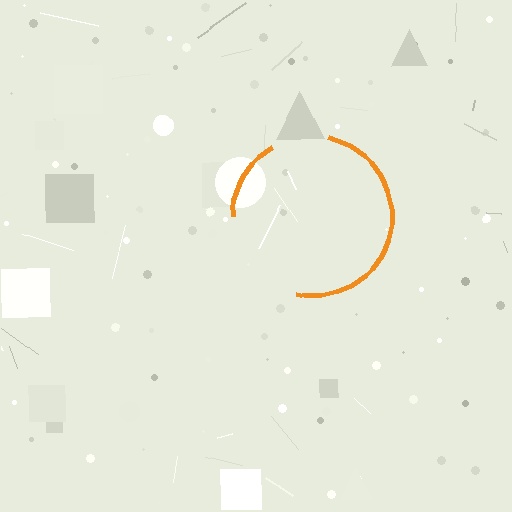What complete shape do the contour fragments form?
The contour fragments form a circle.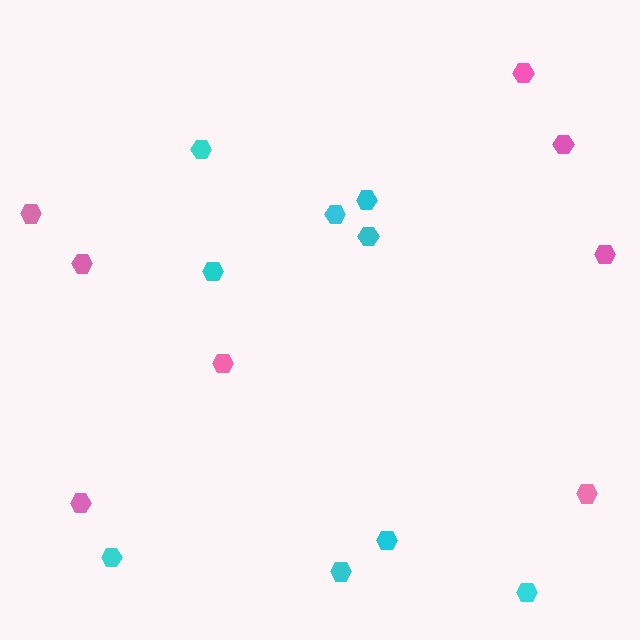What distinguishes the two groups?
There are 2 groups: one group of cyan hexagons (9) and one group of pink hexagons (8).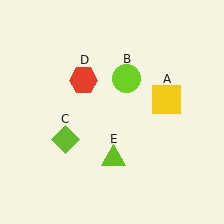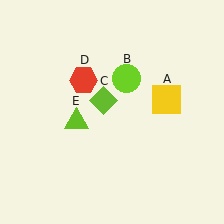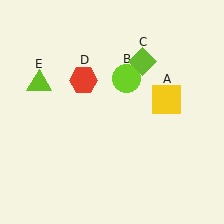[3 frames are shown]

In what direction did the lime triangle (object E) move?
The lime triangle (object E) moved up and to the left.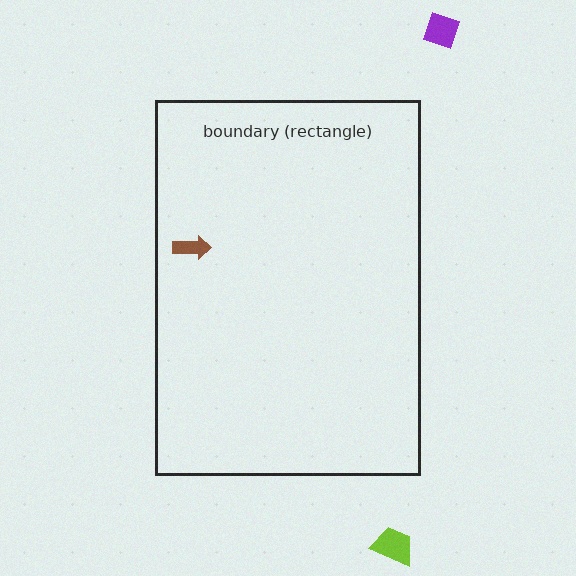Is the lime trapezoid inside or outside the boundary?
Outside.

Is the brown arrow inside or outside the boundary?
Inside.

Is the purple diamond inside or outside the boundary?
Outside.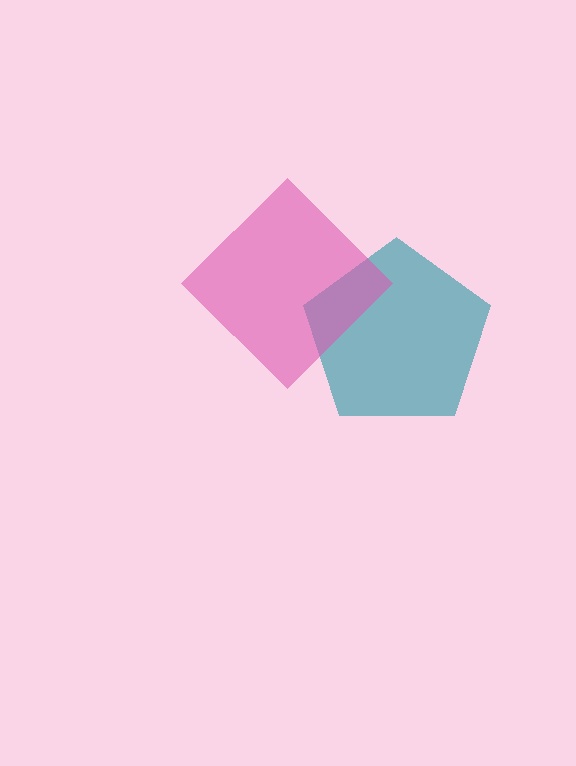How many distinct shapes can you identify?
There are 2 distinct shapes: a teal pentagon, a pink diamond.